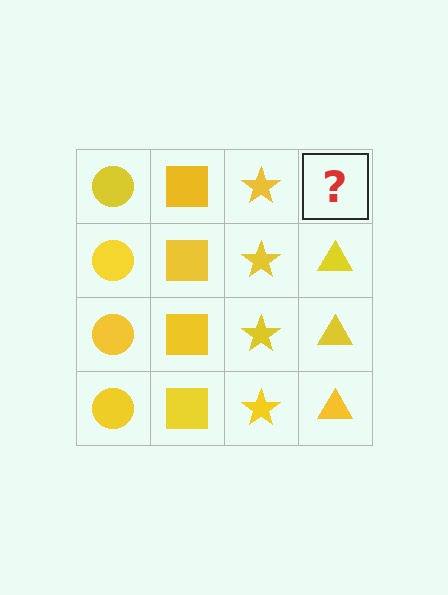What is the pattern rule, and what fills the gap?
The rule is that each column has a consistent shape. The gap should be filled with a yellow triangle.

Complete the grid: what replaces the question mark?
The question mark should be replaced with a yellow triangle.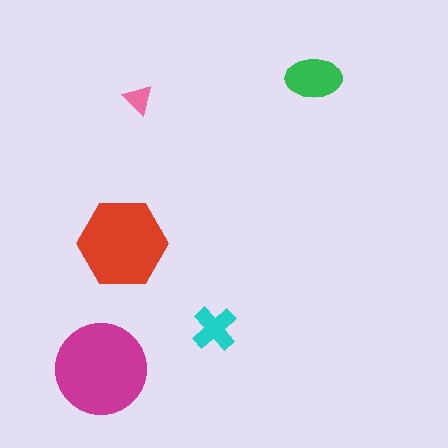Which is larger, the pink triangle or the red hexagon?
The red hexagon.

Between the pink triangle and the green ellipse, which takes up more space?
The green ellipse.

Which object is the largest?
The magenta circle.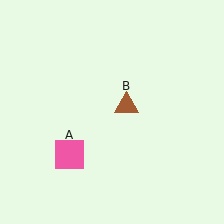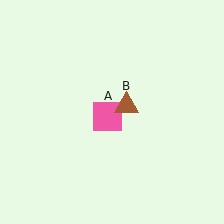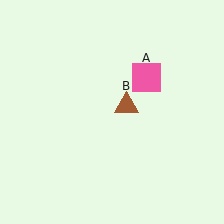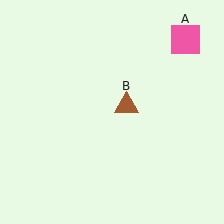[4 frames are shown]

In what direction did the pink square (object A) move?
The pink square (object A) moved up and to the right.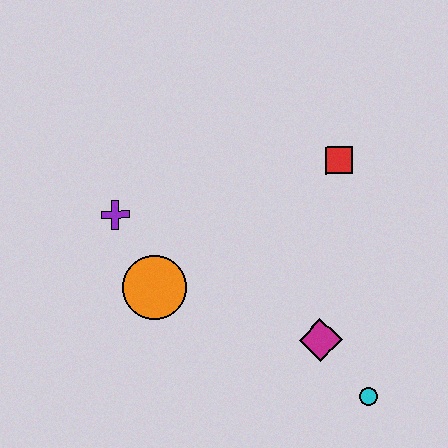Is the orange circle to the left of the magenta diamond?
Yes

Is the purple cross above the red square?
No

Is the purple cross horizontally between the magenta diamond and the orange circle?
No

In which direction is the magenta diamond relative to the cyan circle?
The magenta diamond is above the cyan circle.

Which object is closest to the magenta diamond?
The cyan circle is closest to the magenta diamond.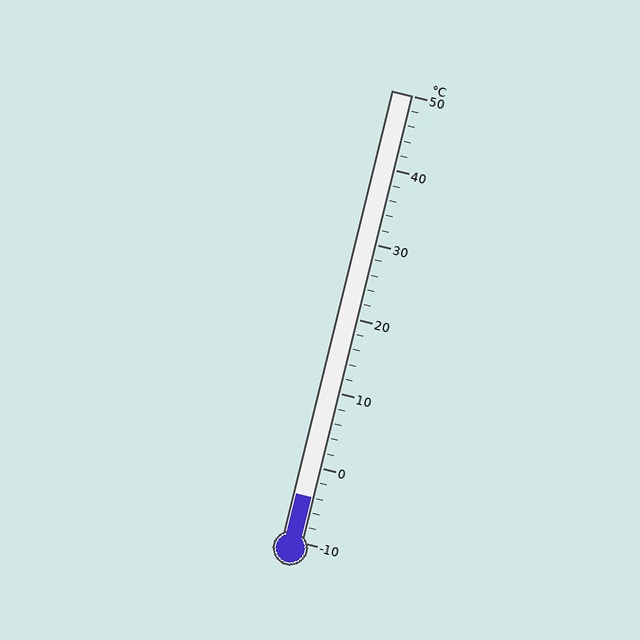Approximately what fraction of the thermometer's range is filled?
The thermometer is filled to approximately 10% of its range.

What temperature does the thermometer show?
The thermometer shows approximately -4°C.